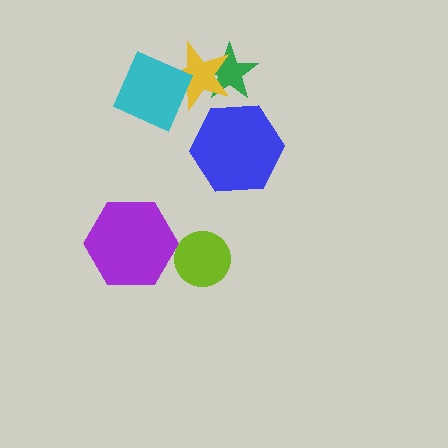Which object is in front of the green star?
The yellow star is in front of the green star.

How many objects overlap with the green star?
1 object overlaps with the green star.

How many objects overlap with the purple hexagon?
0 objects overlap with the purple hexagon.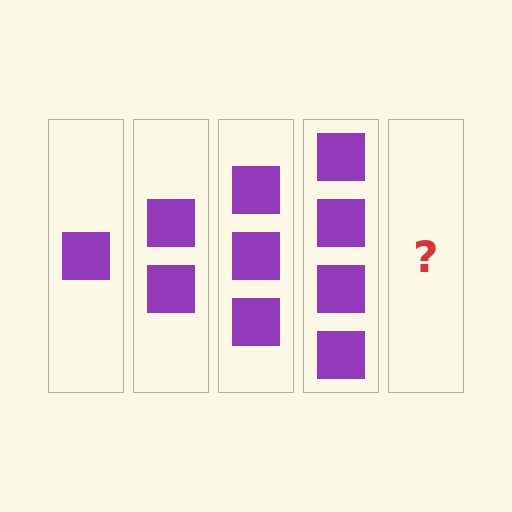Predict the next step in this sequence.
The next step is 5 squares.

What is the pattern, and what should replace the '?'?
The pattern is that each step adds one more square. The '?' should be 5 squares.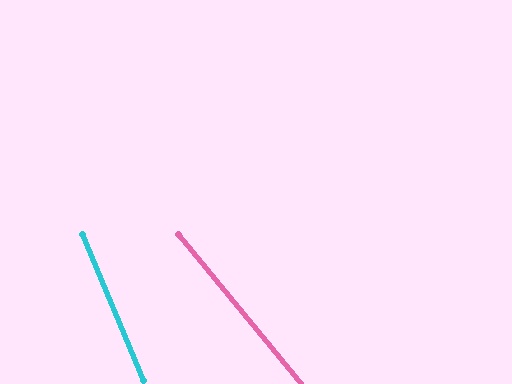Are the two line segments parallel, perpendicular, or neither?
Neither parallel nor perpendicular — they differ by about 16°.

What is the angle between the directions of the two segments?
Approximately 16 degrees.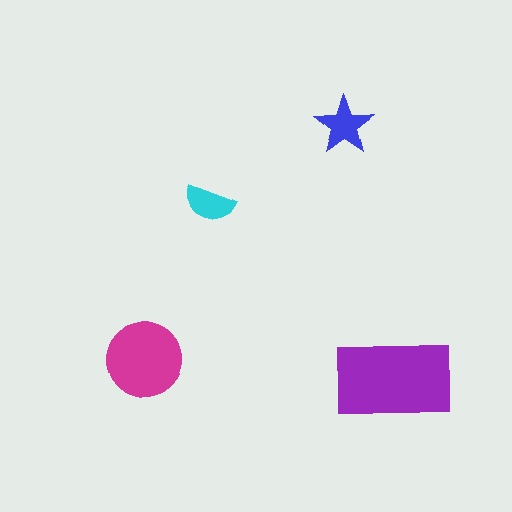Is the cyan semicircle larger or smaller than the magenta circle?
Smaller.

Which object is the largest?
The purple rectangle.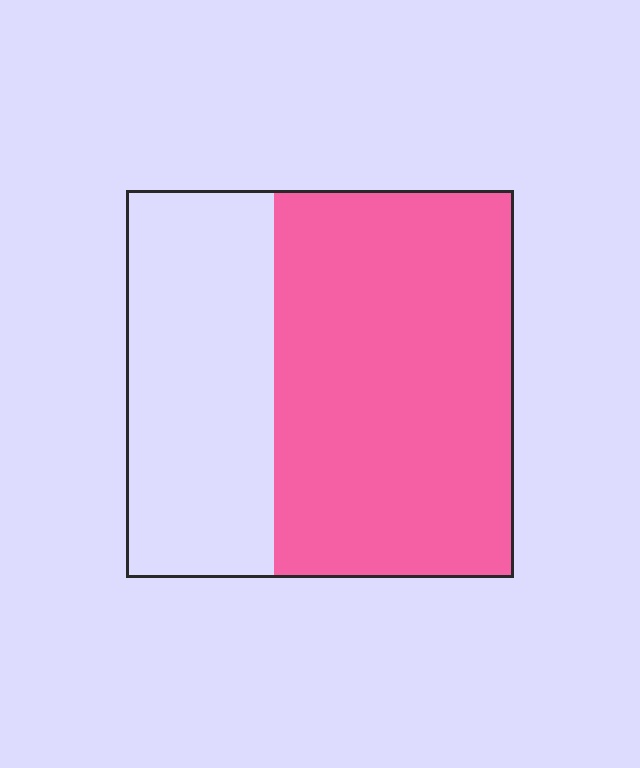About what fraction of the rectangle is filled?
About five eighths (5/8).